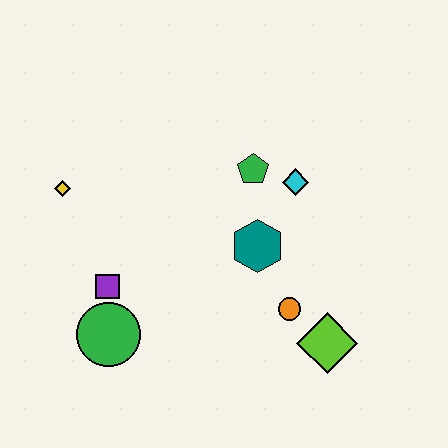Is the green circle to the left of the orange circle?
Yes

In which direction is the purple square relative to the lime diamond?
The purple square is to the left of the lime diamond.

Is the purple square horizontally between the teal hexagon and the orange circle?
No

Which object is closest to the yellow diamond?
The purple square is closest to the yellow diamond.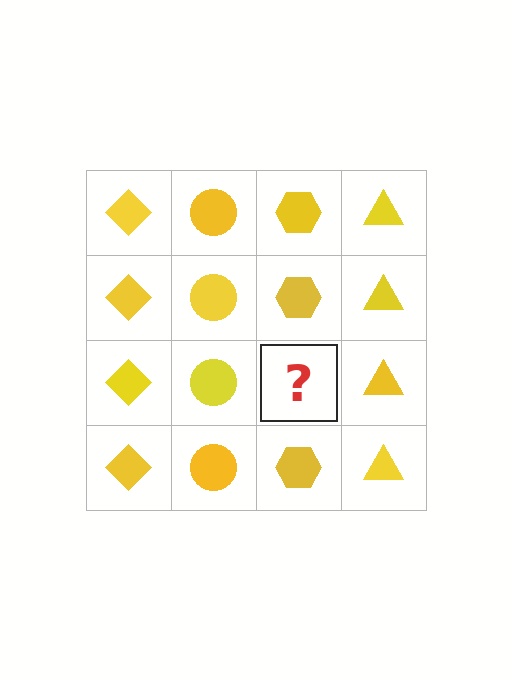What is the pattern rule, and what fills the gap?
The rule is that each column has a consistent shape. The gap should be filled with a yellow hexagon.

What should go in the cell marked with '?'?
The missing cell should contain a yellow hexagon.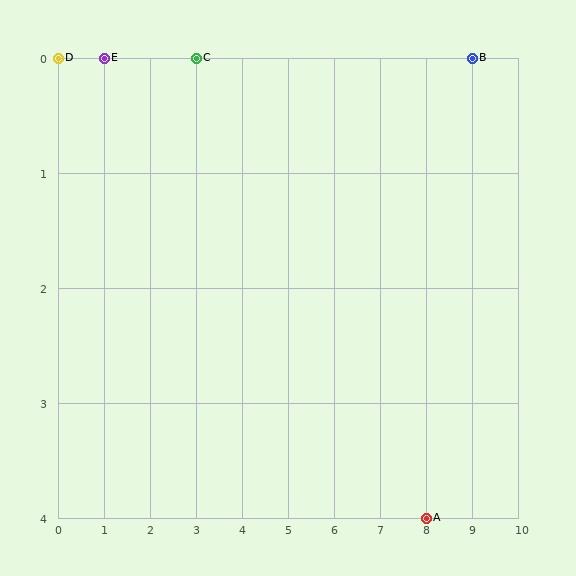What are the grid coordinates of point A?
Point A is at grid coordinates (8, 4).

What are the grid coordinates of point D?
Point D is at grid coordinates (0, 0).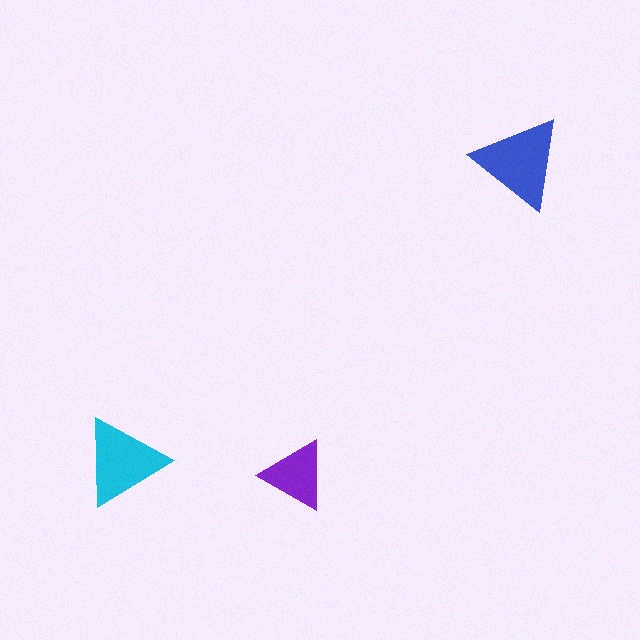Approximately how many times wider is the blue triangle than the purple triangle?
About 1.5 times wider.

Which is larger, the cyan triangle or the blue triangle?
The blue one.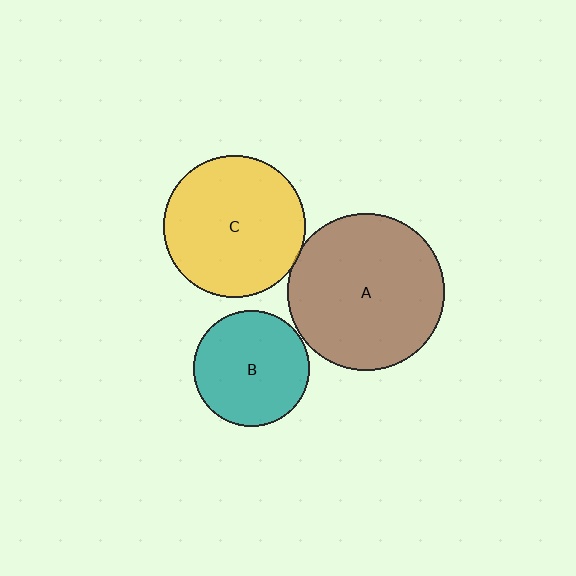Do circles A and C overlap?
Yes.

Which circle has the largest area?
Circle A (brown).